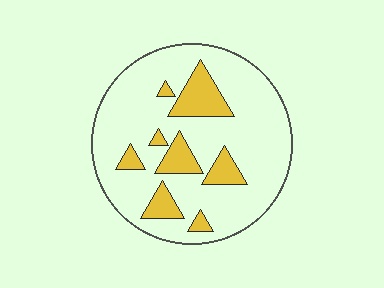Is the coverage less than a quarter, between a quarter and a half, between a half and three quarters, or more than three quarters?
Less than a quarter.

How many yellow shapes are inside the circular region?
8.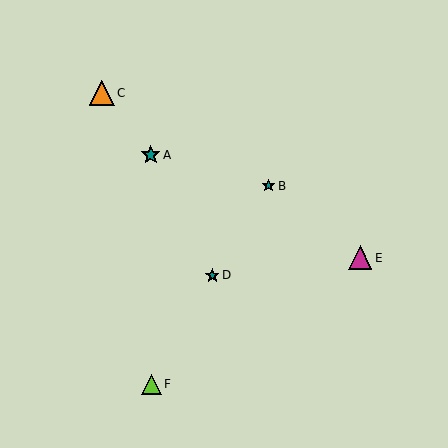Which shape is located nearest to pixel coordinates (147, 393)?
The lime triangle (labeled F) at (151, 384) is nearest to that location.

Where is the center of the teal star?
The center of the teal star is at (212, 276).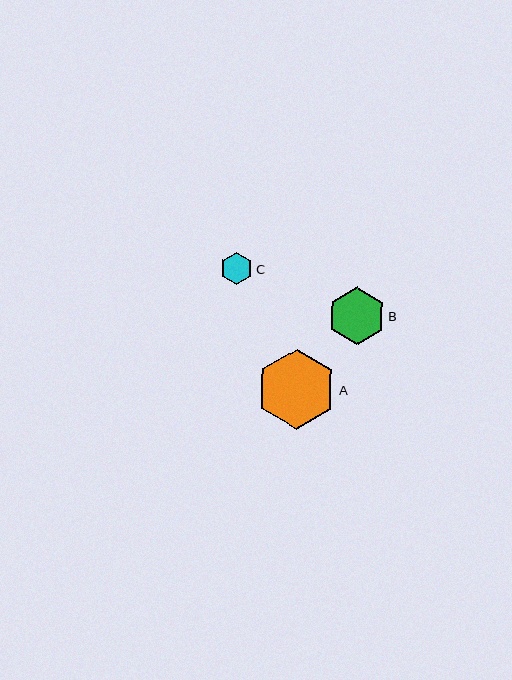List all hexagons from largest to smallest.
From largest to smallest: A, B, C.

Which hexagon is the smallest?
Hexagon C is the smallest with a size of approximately 32 pixels.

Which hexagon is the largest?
Hexagon A is the largest with a size of approximately 80 pixels.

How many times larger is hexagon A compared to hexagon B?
Hexagon A is approximately 1.4 times the size of hexagon B.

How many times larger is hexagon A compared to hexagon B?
Hexagon A is approximately 1.4 times the size of hexagon B.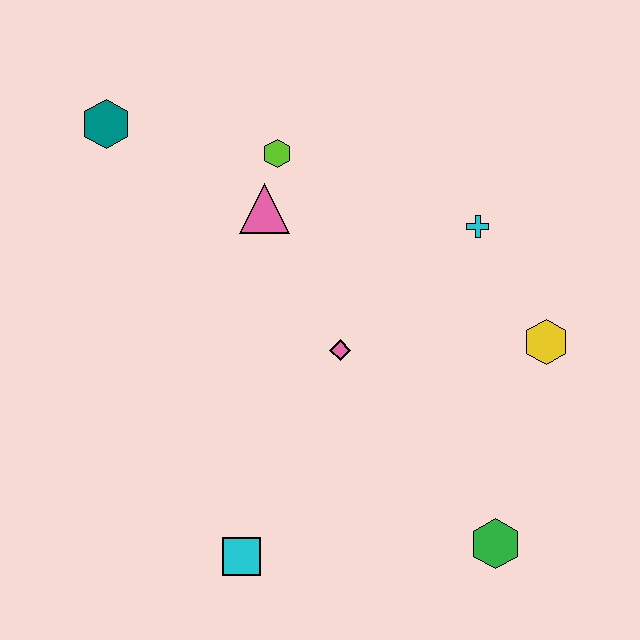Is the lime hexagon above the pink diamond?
Yes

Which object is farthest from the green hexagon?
The teal hexagon is farthest from the green hexagon.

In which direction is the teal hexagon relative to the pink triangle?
The teal hexagon is to the left of the pink triangle.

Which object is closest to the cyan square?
The pink diamond is closest to the cyan square.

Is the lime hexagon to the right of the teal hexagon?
Yes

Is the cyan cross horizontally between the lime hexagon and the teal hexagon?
No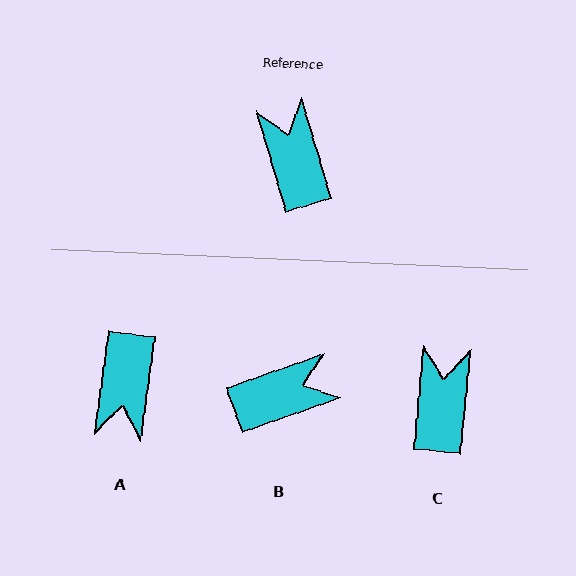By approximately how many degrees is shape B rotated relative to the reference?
Approximately 87 degrees clockwise.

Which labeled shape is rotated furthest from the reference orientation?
A, about 156 degrees away.